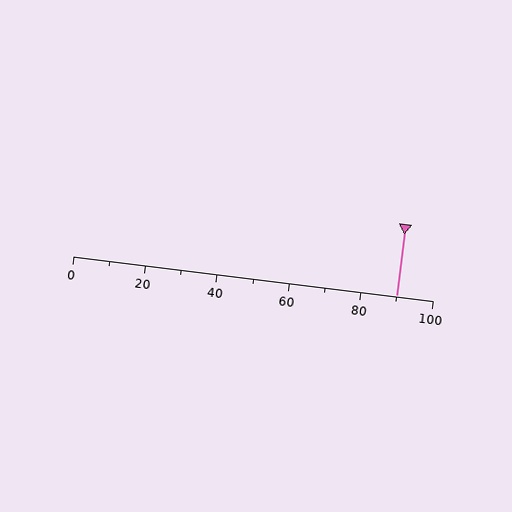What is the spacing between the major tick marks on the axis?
The major ticks are spaced 20 apart.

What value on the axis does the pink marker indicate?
The marker indicates approximately 90.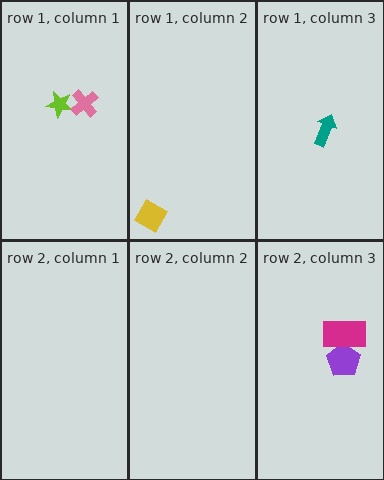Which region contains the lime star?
The row 1, column 1 region.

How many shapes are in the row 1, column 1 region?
2.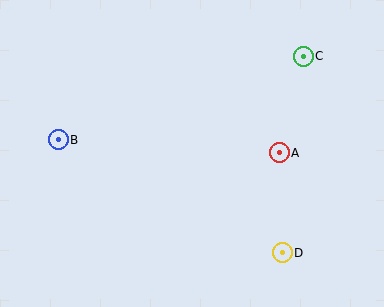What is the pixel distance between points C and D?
The distance between C and D is 198 pixels.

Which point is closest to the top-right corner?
Point C is closest to the top-right corner.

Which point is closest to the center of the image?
Point A at (279, 153) is closest to the center.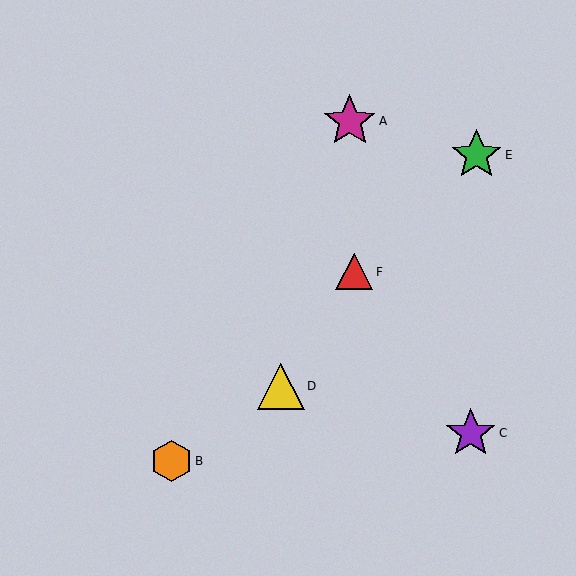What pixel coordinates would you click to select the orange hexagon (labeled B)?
Click at (171, 461) to select the orange hexagon B.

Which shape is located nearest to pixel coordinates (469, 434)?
The purple star (labeled C) at (471, 433) is nearest to that location.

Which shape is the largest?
The magenta star (labeled A) is the largest.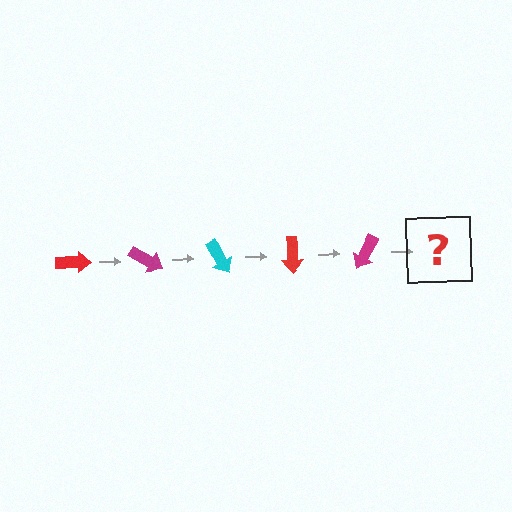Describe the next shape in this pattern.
It should be a cyan arrow, rotated 150 degrees from the start.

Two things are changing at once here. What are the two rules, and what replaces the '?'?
The two rules are that it rotates 30 degrees each step and the color cycles through red, magenta, and cyan. The '?' should be a cyan arrow, rotated 150 degrees from the start.